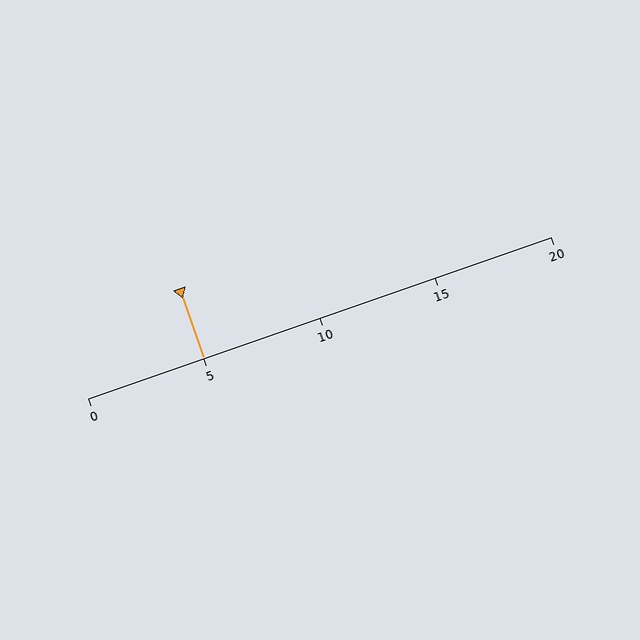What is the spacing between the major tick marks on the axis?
The major ticks are spaced 5 apart.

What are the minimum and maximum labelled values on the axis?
The axis runs from 0 to 20.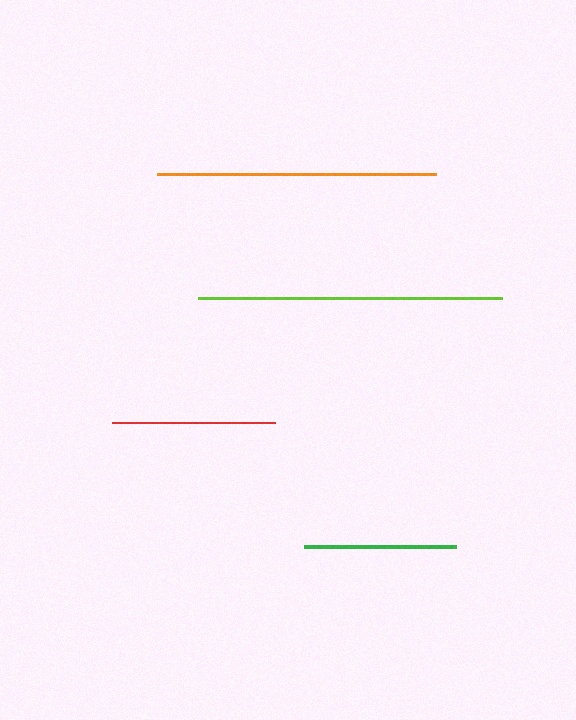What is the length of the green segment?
The green segment is approximately 152 pixels long.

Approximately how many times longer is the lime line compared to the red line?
The lime line is approximately 1.9 times the length of the red line.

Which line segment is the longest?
The lime line is the longest at approximately 303 pixels.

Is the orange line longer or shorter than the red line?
The orange line is longer than the red line.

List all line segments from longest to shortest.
From longest to shortest: lime, orange, red, green.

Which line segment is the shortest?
The green line is the shortest at approximately 152 pixels.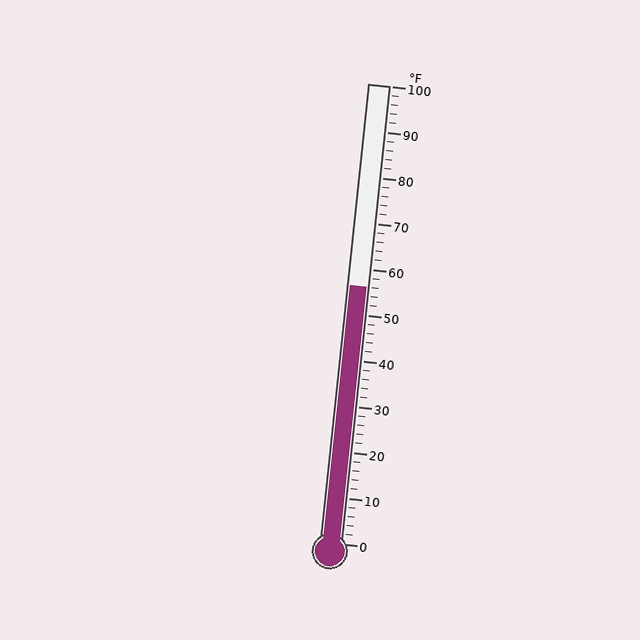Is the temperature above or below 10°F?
The temperature is above 10°F.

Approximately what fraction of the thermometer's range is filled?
The thermometer is filled to approximately 55% of its range.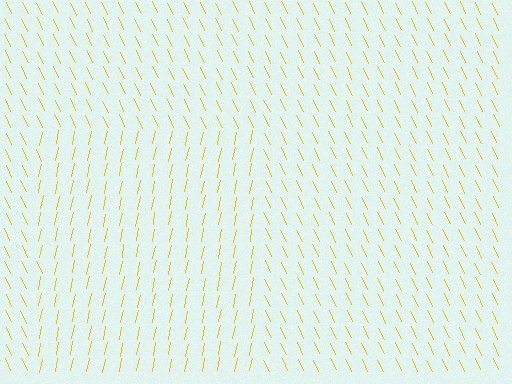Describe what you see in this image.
The image is filled with small yellow line segments. A rectangle region in the image has lines oriented differently from the surrounding lines, creating a visible texture boundary.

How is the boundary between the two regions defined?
The boundary is defined purely by a change in line orientation (approximately 37 degrees difference). All lines are the same color and thickness.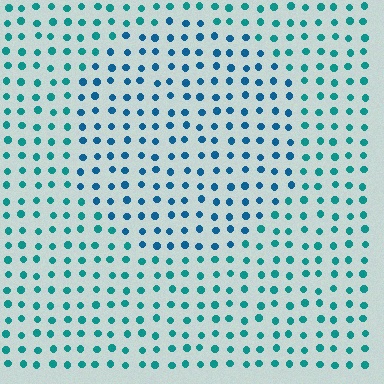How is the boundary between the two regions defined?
The boundary is defined purely by a slight shift in hue (about 27 degrees). Spacing, size, and orientation are identical on both sides.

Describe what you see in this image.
The image is filled with small teal elements in a uniform arrangement. A circle-shaped region is visible where the elements are tinted to a slightly different hue, forming a subtle color boundary.